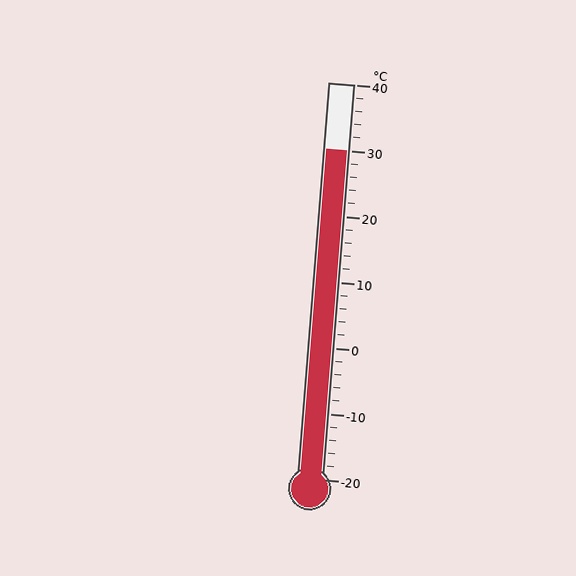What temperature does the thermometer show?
The thermometer shows approximately 30°C.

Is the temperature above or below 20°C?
The temperature is above 20°C.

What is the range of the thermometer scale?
The thermometer scale ranges from -20°C to 40°C.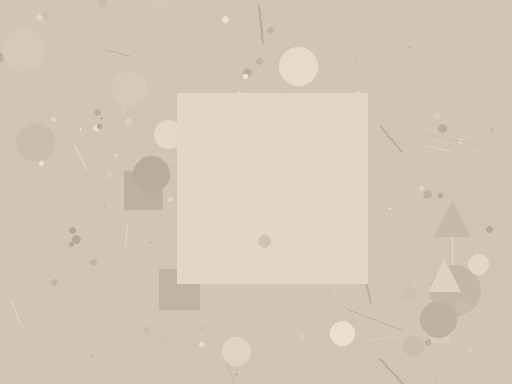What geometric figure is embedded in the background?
A square is embedded in the background.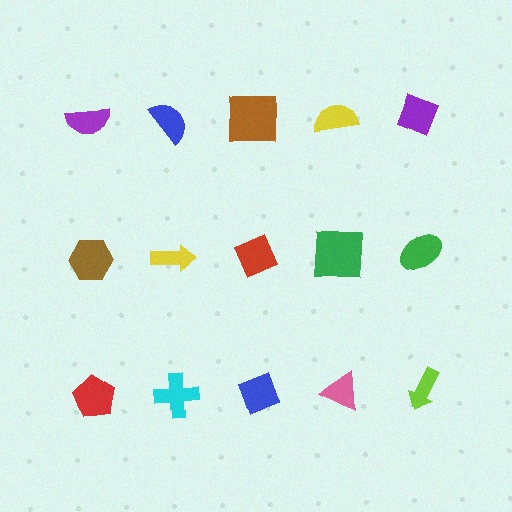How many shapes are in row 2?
5 shapes.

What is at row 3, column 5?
A lime arrow.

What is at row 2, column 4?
A green square.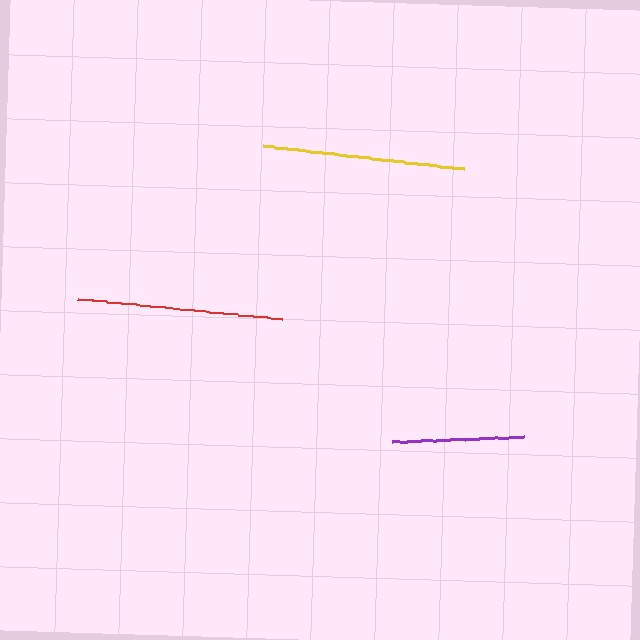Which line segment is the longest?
The red line is the longest at approximately 205 pixels.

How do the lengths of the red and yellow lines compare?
The red and yellow lines are approximately the same length.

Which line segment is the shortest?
The purple line is the shortest at approximately 131 pixels.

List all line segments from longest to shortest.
From longest to shortest: red, yellow, purple.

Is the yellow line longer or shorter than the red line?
The red line is longer than the yellow line.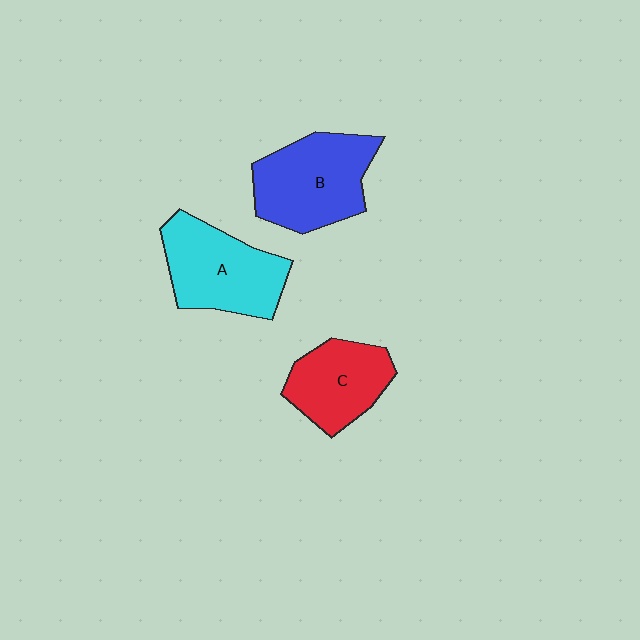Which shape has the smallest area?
Shape C (red).